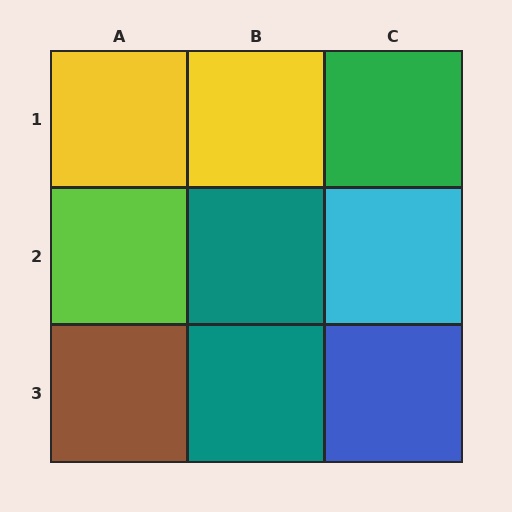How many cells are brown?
1 cell is brown.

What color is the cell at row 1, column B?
Yellow.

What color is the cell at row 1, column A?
Yellow.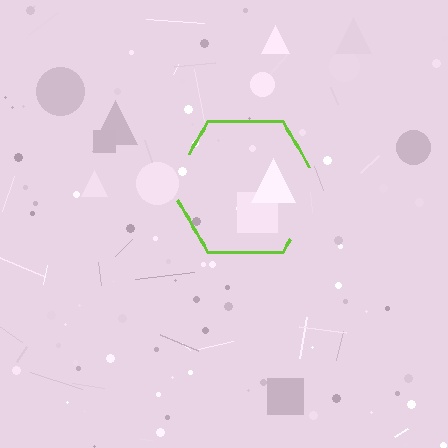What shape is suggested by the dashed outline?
The dashed outline suggests a hexagon.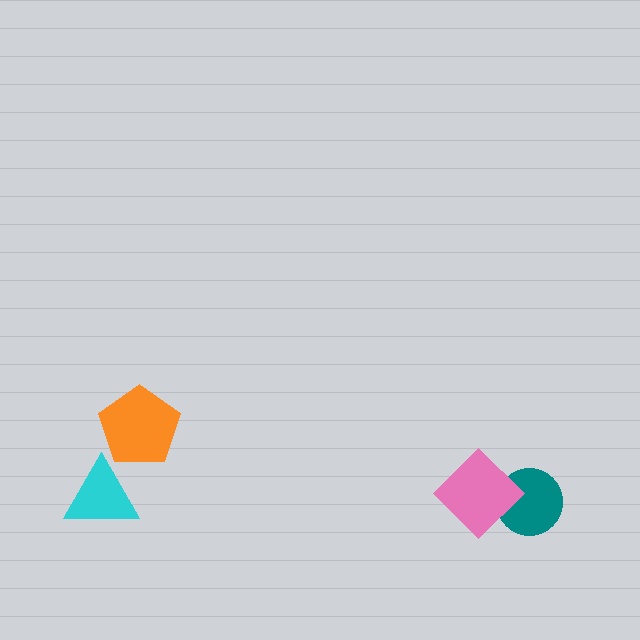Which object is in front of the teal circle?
The pink diamond is in front of the teal circle.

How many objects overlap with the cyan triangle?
0 objects overlap with the cyan triangle.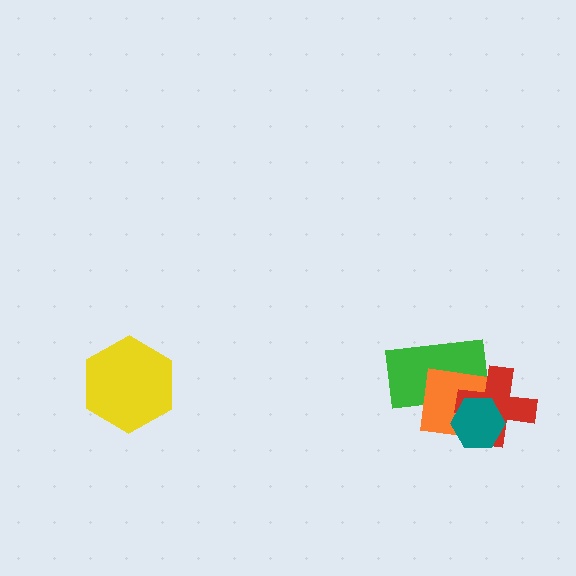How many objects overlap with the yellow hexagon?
0 objects overlap with the yellow hexagon.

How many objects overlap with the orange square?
3 objects overlap with the orange square.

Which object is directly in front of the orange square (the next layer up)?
The red cross is directly in front of the orange square.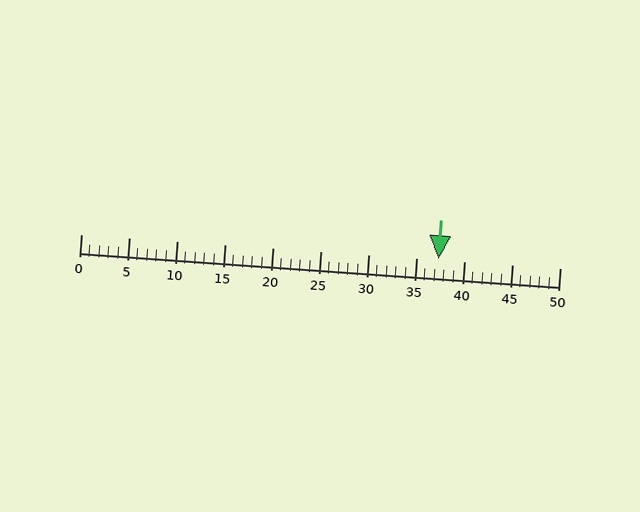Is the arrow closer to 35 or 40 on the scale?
The arrow is closer to 35.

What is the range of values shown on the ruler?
The ruler shows values from 0 to 50.